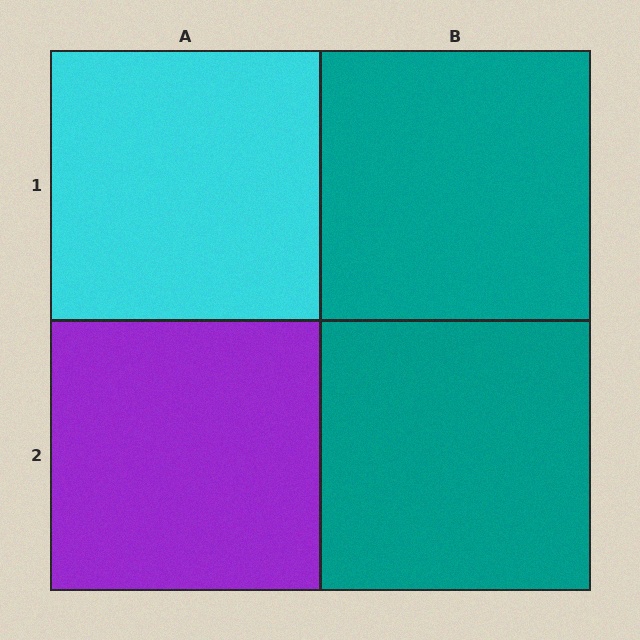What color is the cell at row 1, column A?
Cyan.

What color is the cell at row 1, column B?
Teal.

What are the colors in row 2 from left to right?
Purple, teal.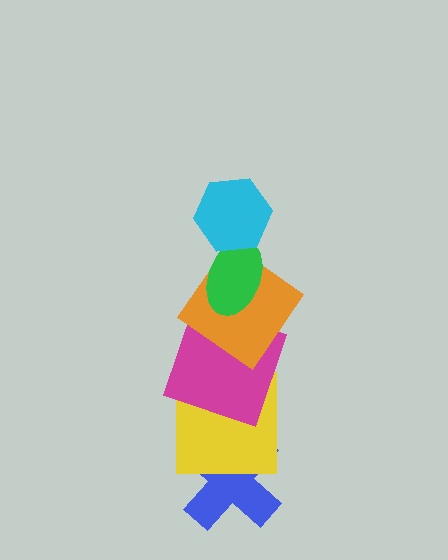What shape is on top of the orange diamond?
The green ellipse is on top of the orange diamond.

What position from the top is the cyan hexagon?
The cyan hexagon is 1st from the top.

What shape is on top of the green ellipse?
The cyan hexagon is on top of the green ellipse.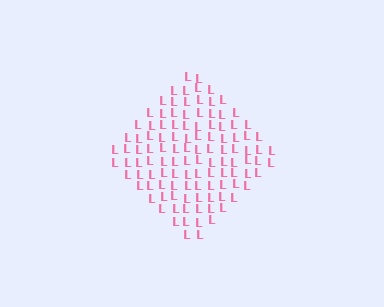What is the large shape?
The large shape is a diamond.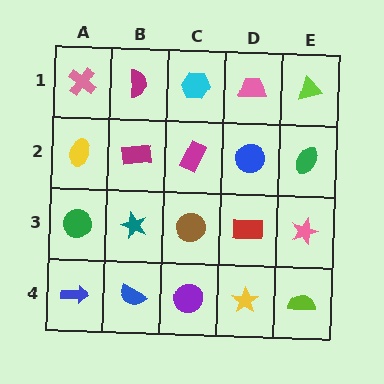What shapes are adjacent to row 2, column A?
A pink cross (row 1, column A), a green circle (row 3, column A), a magenta rectangle (row 2, column B).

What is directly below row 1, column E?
A green ellipse.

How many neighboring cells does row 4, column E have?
2.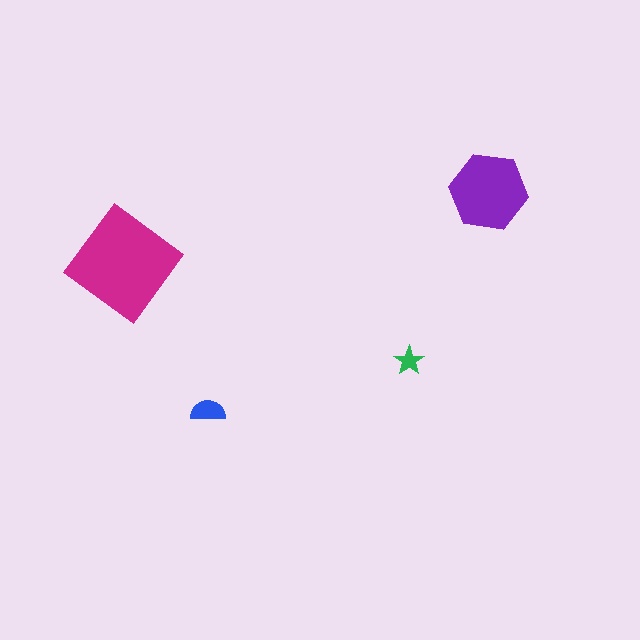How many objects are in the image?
There are 4 objects in the image.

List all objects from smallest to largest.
The green star, the blue semicircle, the purple hexagon, the magenta diamond.